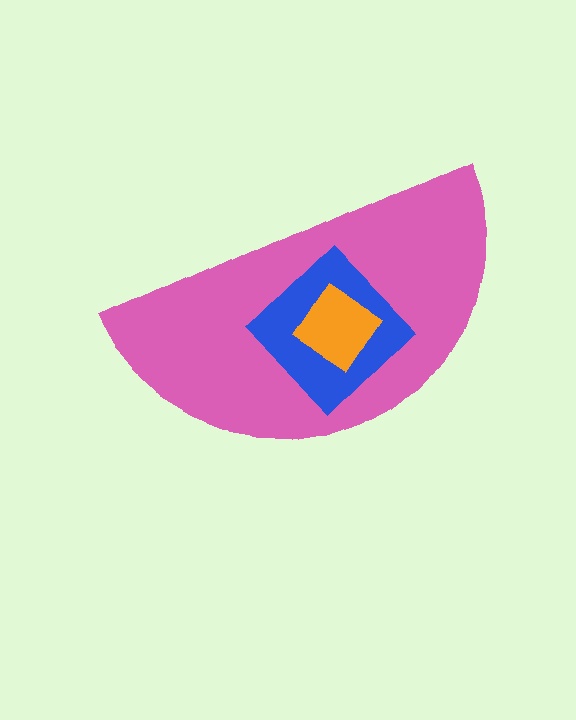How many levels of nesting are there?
3.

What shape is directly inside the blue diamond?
The orange diamond.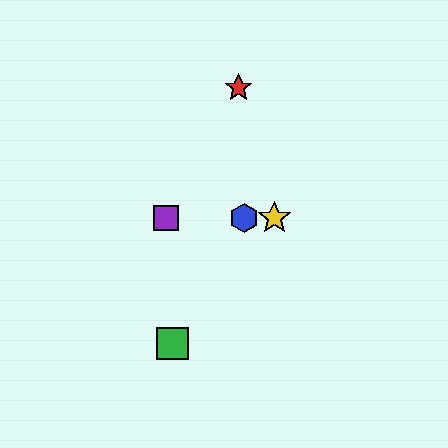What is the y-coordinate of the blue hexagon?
The blue hexagon is at y≈218.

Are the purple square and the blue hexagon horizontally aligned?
Yes, both are at y≈218.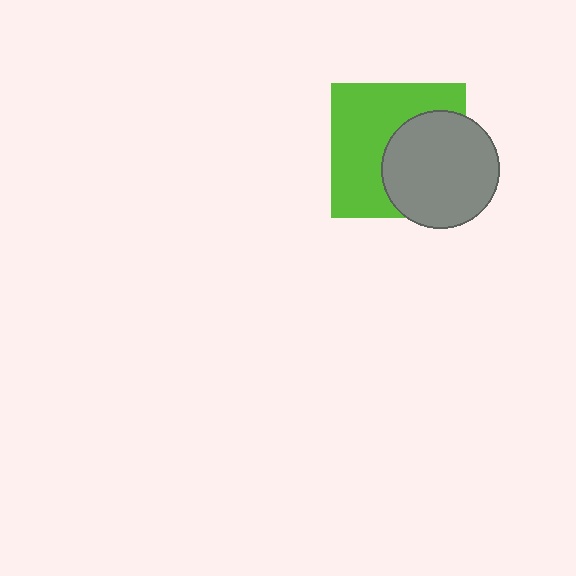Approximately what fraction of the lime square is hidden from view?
Roughly 44% of the lime square is hidden behind the gray circle.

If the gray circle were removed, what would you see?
You would see the complete lime square.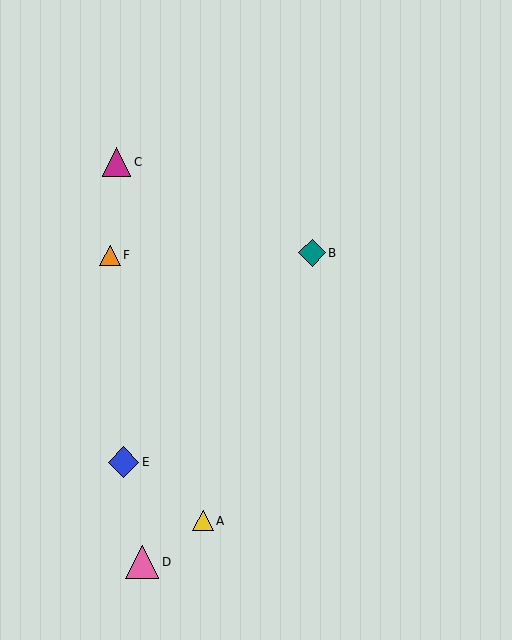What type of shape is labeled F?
Shape F is an orange triangle.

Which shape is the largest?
The pink triangle (labeled D) is the largest.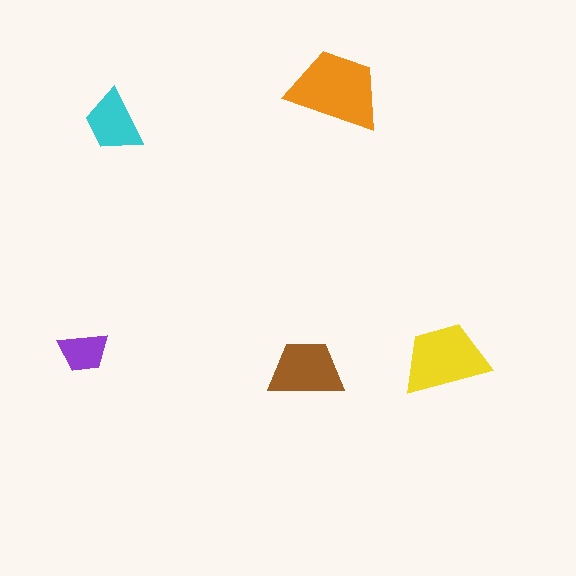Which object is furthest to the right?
The yellow trapezoid is rightmost.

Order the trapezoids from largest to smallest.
the orange one, the yellow one, the brown one, the cyan one, the purple one.